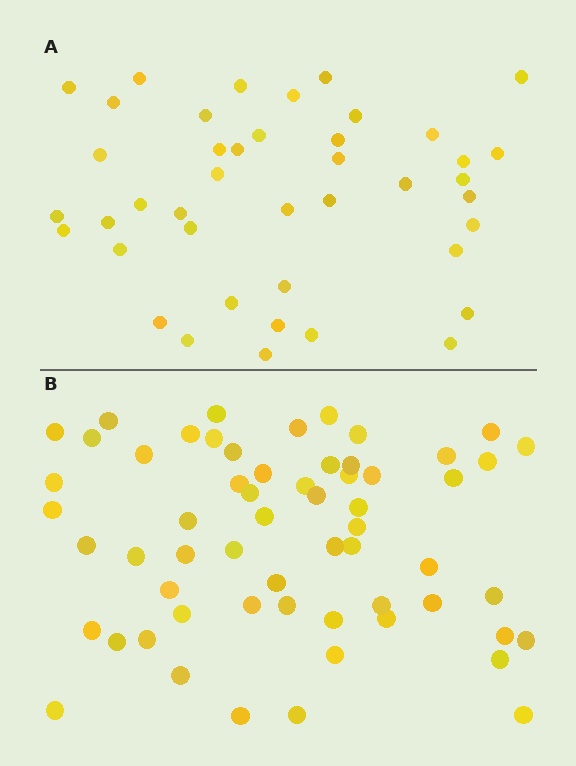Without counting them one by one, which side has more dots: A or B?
Region B (the bottom region) has more dots.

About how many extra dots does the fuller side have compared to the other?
Region B has approximately 20 more dots than region A.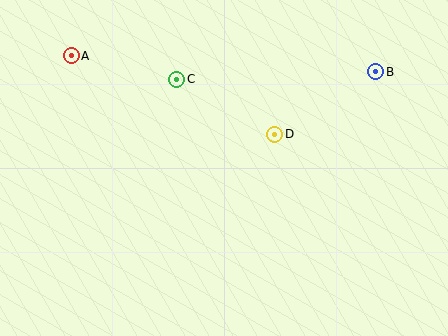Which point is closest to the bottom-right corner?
Point D is closest to the bottom-right corner.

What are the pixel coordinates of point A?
Point A is at (71, 56).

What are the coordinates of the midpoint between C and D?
The midpoint between C and D is at (226, 107).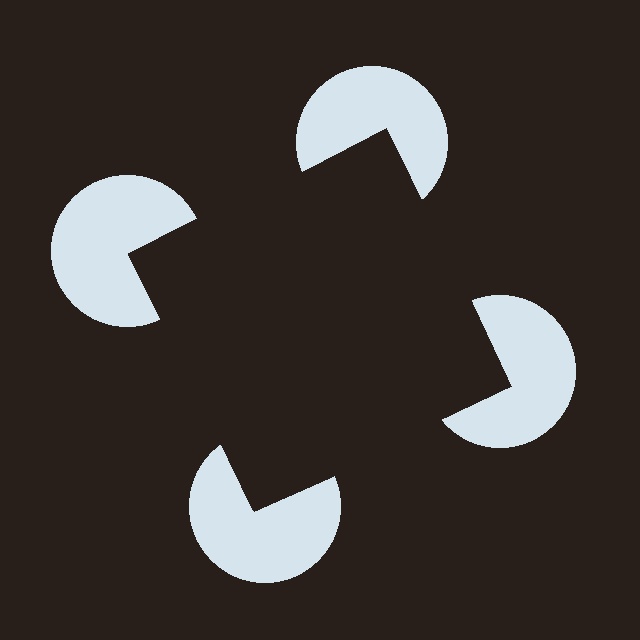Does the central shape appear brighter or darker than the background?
It typically appears slightly darker than the background, even though no actual brightness change is drawn.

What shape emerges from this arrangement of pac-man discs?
An illusory square — its edges are inferred from the aligned wedge cuts in the pac-man discs, not physically drawn.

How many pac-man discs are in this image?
There are 4 — one at each vertex of the illusory square.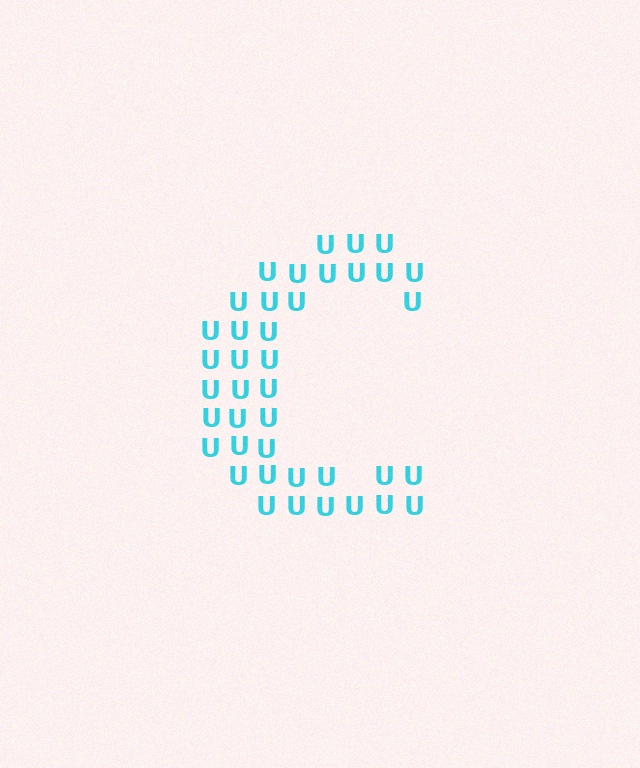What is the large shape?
The large shape is the letter C.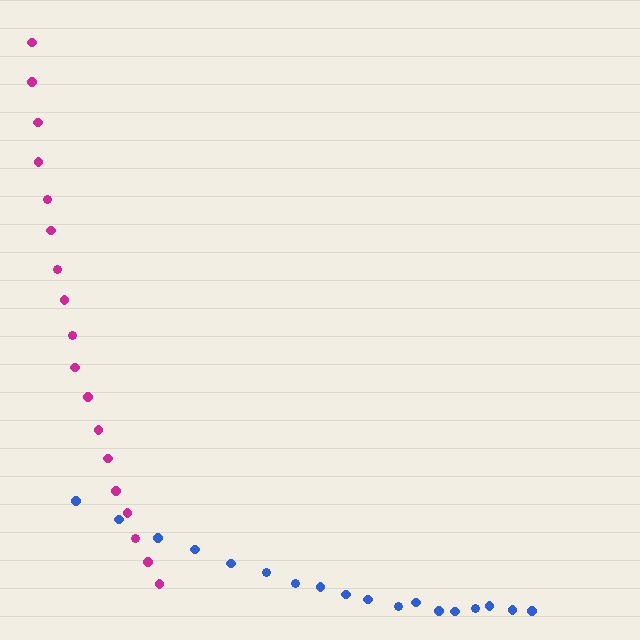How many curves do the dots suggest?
There are 2 distinct paths.